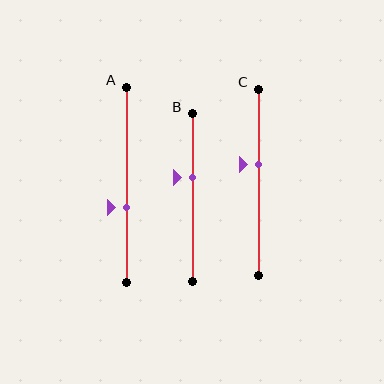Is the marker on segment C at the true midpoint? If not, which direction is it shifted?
No, the marker on segment C is shifted upward by about 10% of the segment length.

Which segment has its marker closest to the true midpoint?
Segment C has its marker closest to the true midpoint.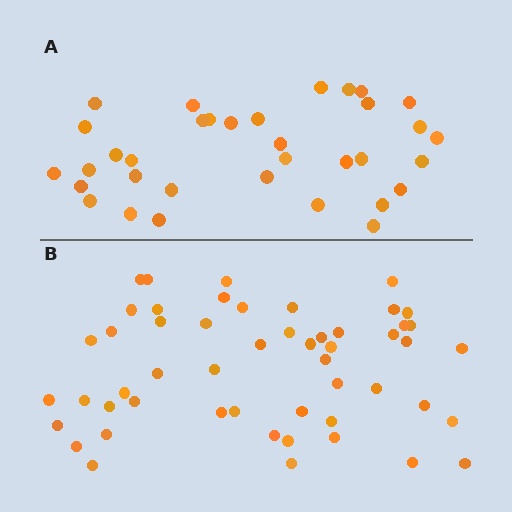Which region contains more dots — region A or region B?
Region B (the bottom region) has more dots.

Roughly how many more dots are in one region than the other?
Region B has approximately 20 more dots than region A.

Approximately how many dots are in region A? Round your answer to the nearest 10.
About 30 dots. (The exact count is 34, which rounds to 30.)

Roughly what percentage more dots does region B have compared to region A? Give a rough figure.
About 55% more.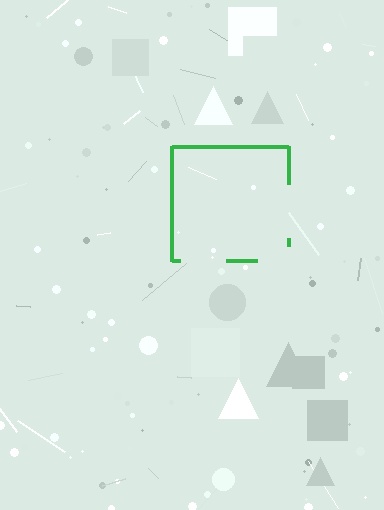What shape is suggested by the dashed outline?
The dashed outline suggests a square.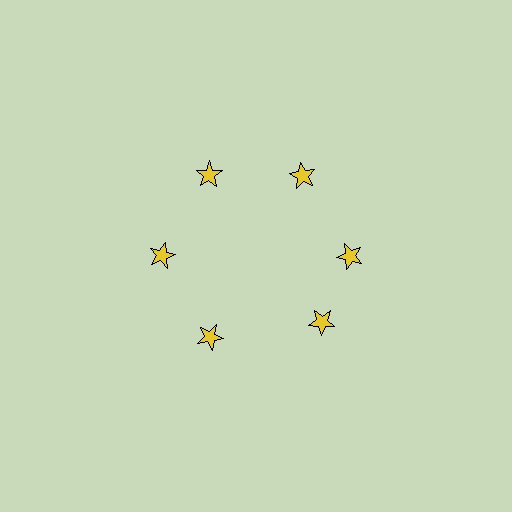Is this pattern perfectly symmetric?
No. The 6 yellow stars are arranged in a ring, but one element near the 5 o'clock position is rotated out of alignment along the ring, breaking the 6-fold rotational symmetry.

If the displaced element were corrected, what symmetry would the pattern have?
It would have 6-fold rotational symmetry — the pattern would map onto itself every 60 degrees.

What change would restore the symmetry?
The symmetry would be restored by rotating it back into even spacing with its neighbors so that all 6 stars sit at equal angles and equal distance from the center.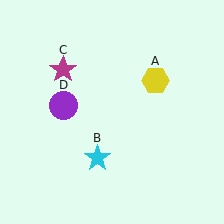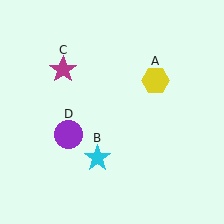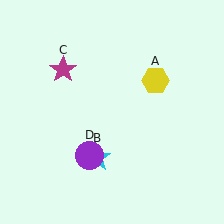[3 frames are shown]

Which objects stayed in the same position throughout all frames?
Yellow hexagon (object A) and cyan star (object B) and magenta star (object C) remained stationary.